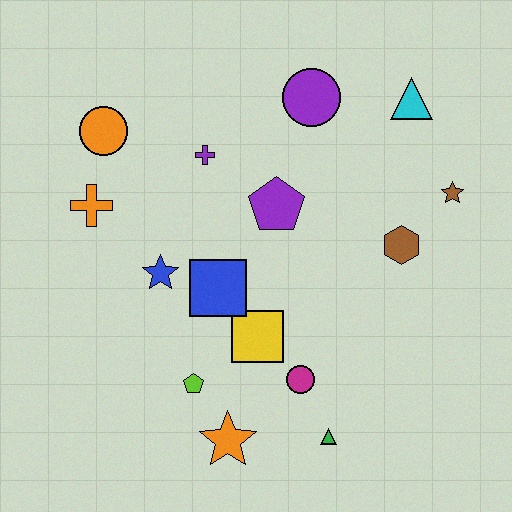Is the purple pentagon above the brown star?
No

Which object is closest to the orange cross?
The orange circle is closest to the orange cross.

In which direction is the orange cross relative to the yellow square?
The orange cross is to the left of the yellow square.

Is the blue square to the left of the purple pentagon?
Yes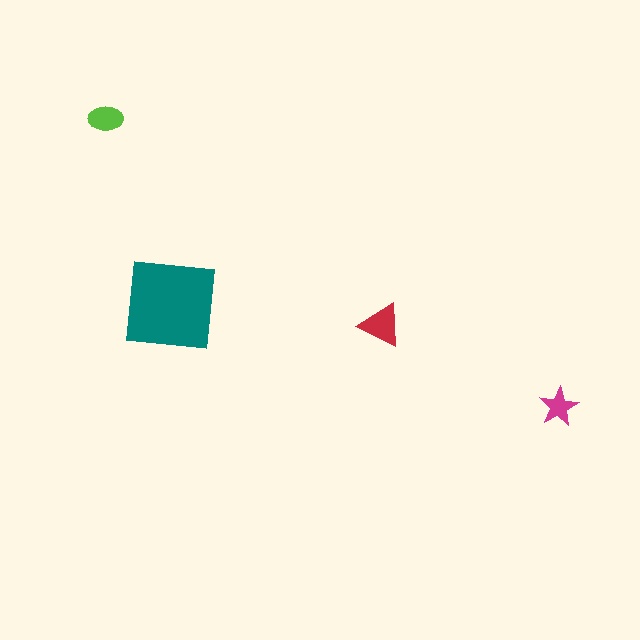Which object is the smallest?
The magenta star.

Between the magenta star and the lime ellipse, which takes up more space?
The lime ellipse.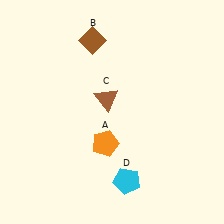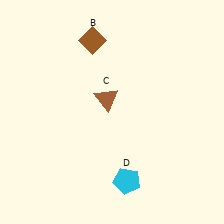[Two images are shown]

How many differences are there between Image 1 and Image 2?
There is 1 difference between the two images.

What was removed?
The orange pentagon (A) was removed in Image 2.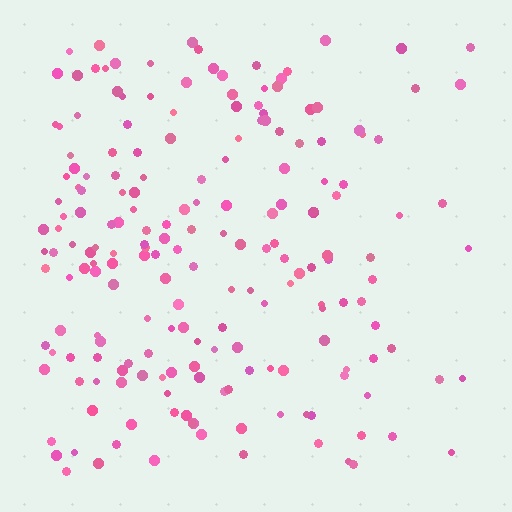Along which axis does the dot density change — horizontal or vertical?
Horizontal.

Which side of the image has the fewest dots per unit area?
The right.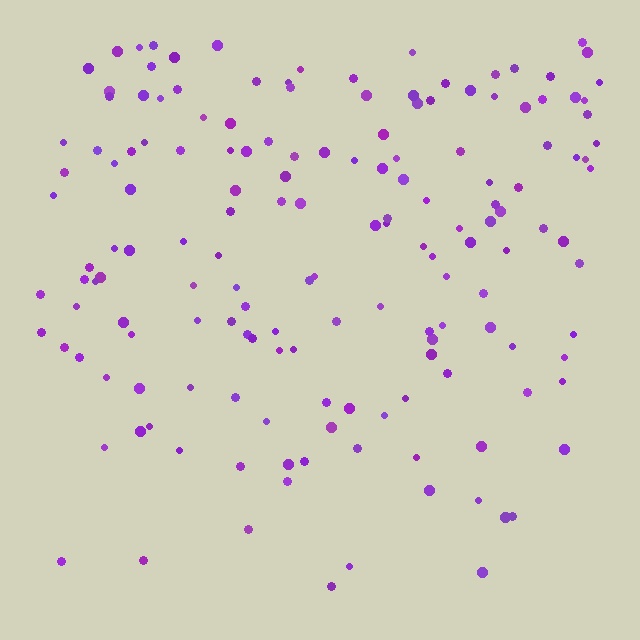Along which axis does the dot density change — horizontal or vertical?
Vertical.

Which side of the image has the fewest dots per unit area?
The bottom.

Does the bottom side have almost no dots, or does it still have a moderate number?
Still a moderate number, just noticeably fewer than the top.